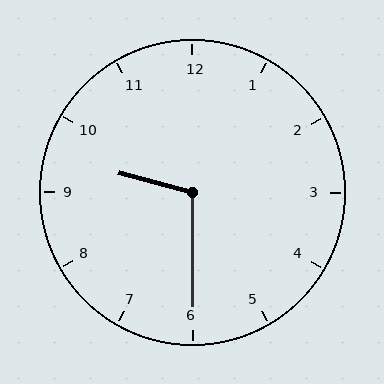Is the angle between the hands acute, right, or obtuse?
It is obtuse.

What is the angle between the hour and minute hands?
Approximately 105 degrees.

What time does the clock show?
9:30.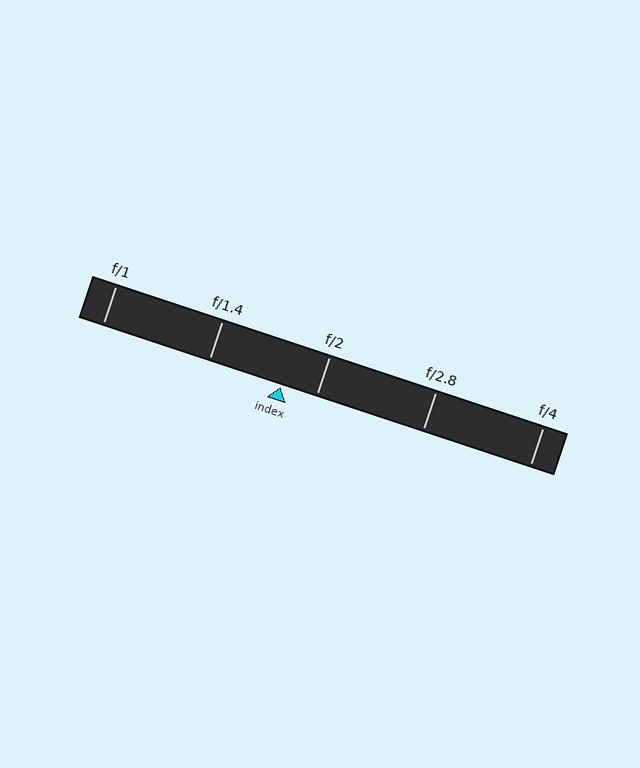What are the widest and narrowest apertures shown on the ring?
The widest aperture shown is f/1 and the narrowest is f/4.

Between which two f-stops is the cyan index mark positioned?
The index mark is between f/1.4 and f/2.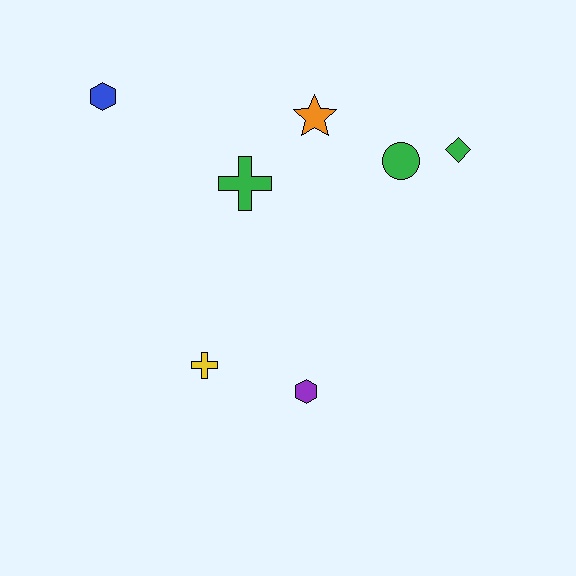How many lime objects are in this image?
There are no lime objects.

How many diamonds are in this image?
There is 1 diamond.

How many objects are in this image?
There are 7 objects.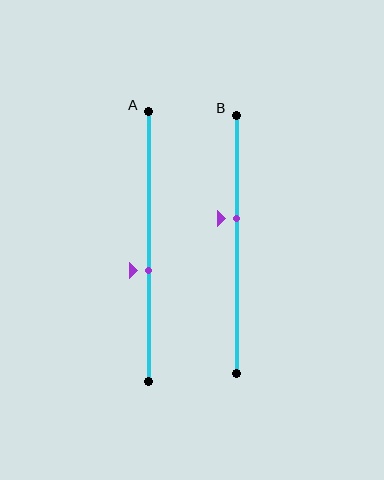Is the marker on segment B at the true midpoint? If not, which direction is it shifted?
No, the marker on segment B is shifted upward by about 10% of the segment length.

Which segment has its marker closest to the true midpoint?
Segment A has its marker closest to the true midpoint.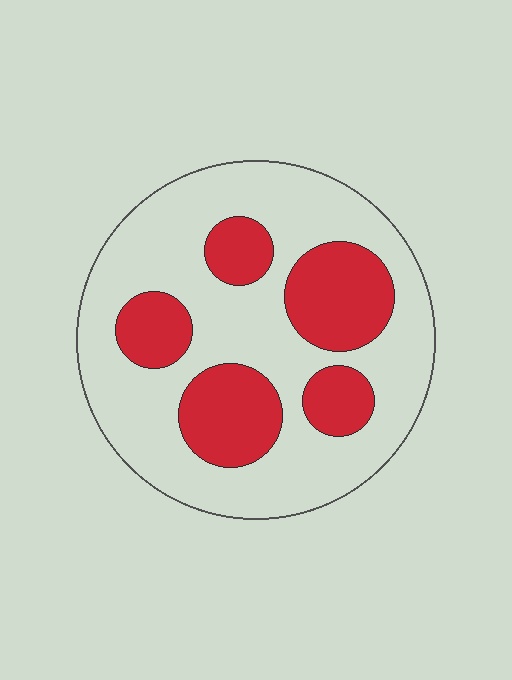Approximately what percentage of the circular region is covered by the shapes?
Approximately 30%.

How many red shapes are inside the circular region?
5.